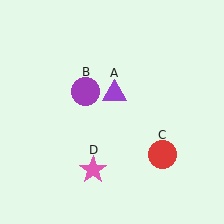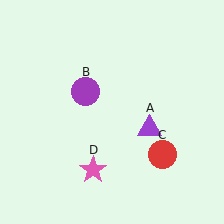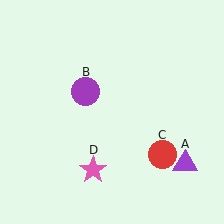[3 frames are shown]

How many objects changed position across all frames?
1 object changed position: purple triangle (object A).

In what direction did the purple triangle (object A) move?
The purple triangle (object A) moved down and to the right.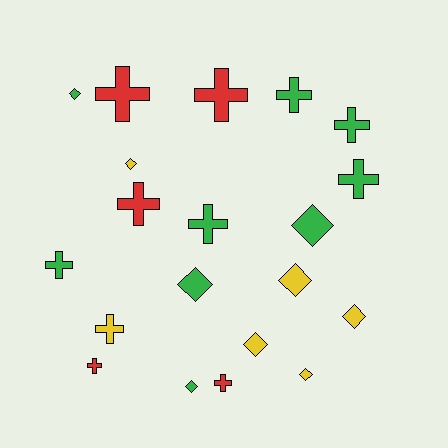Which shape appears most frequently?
Cross, with 11 objects.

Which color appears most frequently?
Green, with 9 objects.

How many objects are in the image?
There are 20 objects.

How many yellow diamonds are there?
There are 5 yellow diamonds.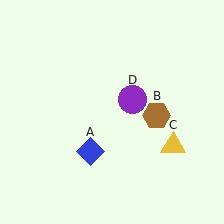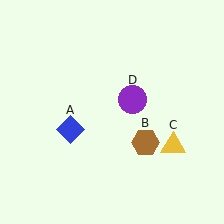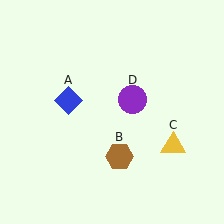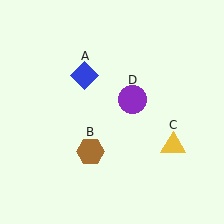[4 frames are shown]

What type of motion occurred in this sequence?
The blue diamond (object A), brown hexagon (object B) rotated clockwise around the center of the scene.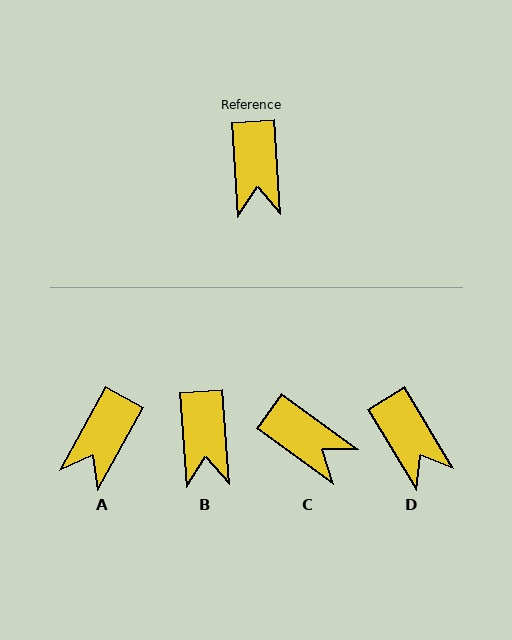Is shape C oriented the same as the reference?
No, it is off by about 50 degrees.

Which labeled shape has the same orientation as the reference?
B.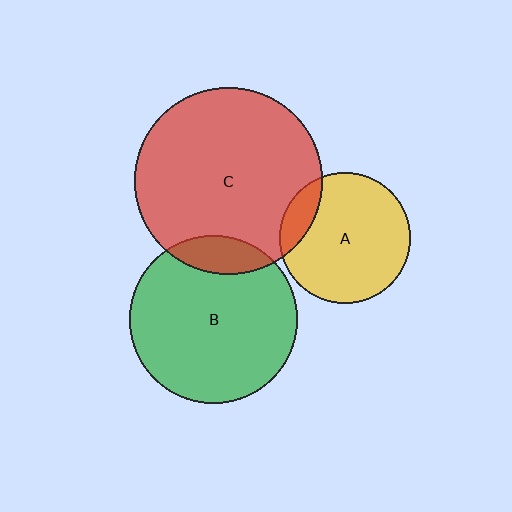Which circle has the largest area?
Circle C (red).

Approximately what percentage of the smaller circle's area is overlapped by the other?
Approximately 15%.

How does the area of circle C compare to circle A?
Approximately 2.0 times.